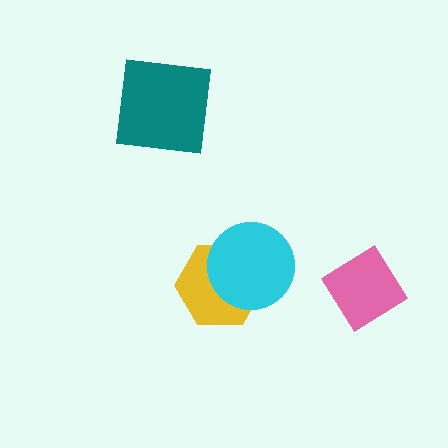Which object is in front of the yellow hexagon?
The cyan circle is in front of the yellow hexagon.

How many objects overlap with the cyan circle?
1 object overlaps with the cyan circle.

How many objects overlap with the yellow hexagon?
1 object overlaps with the yellow hexagon.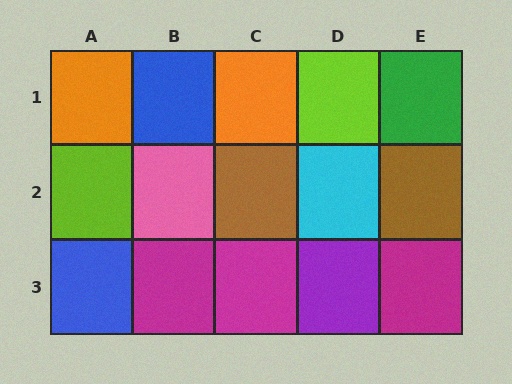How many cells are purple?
1 cell is purple.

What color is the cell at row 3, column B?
Magenta.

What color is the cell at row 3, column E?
Magenta.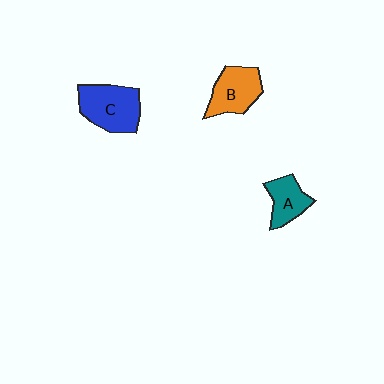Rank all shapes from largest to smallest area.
From largest to smallest: C (blue), B (orange), A (teal).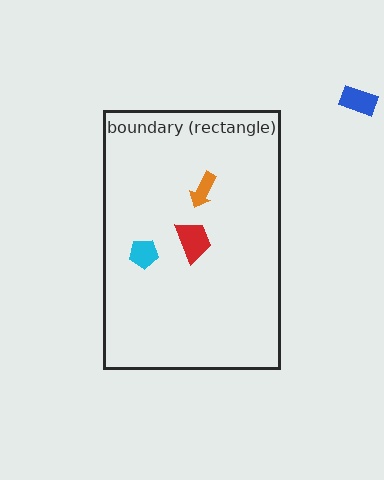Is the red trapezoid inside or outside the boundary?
Inside.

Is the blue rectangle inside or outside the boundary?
Outside.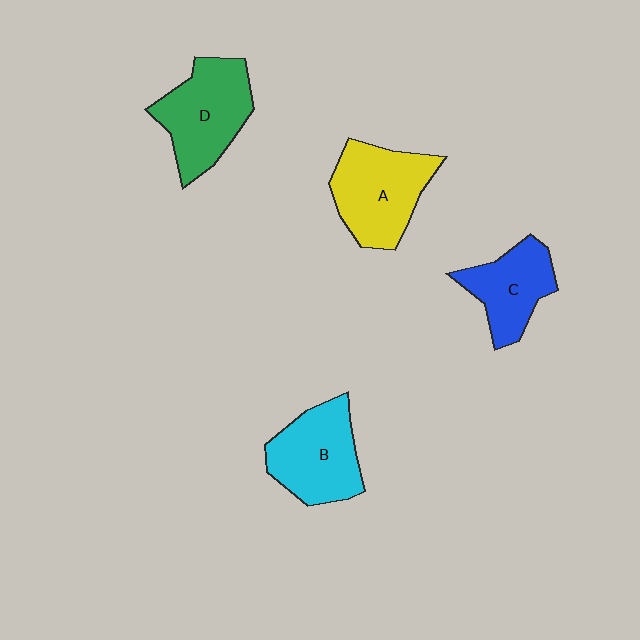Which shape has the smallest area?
Shape C (blue).